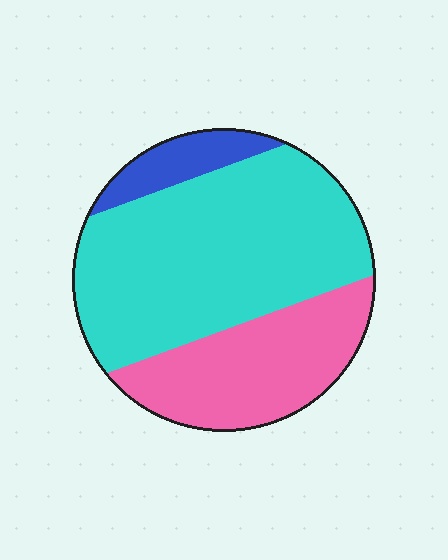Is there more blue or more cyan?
Cyan.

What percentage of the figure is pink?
Pink takes up about one third (1/3) of the figure.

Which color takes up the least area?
Blue, at roughly 10%.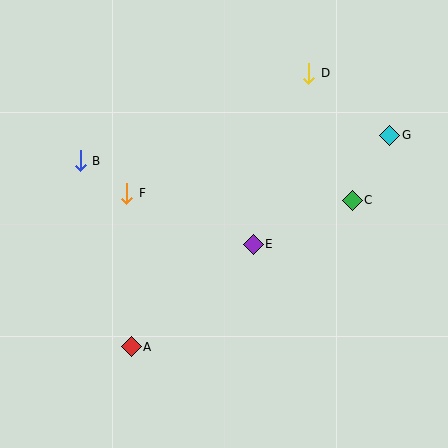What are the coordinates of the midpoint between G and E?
The midpoint between G and E is at (321, 190).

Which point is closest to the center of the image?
Point E at (253, 244) is closest to the center.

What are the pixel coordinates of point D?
Point D is at (309, 73).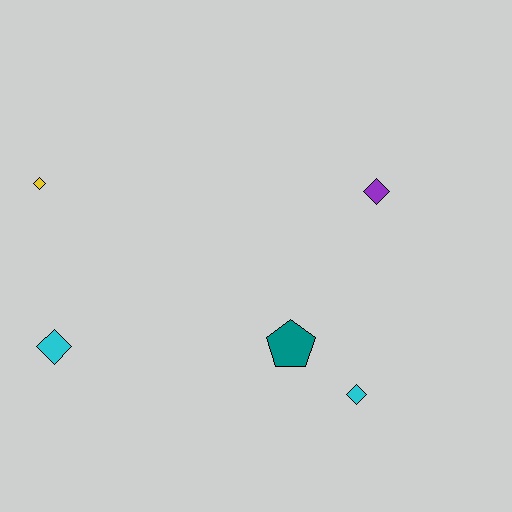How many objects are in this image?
There are 5 objects.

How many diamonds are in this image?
There are 4 diamonds.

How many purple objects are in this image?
There is 1 purple object.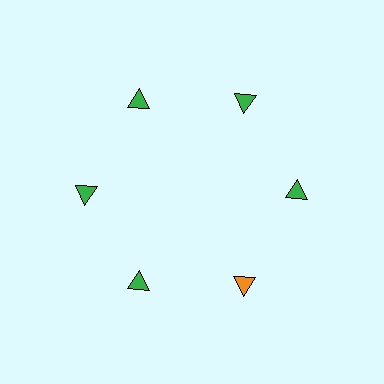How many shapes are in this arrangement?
There are 6 shapes arranged in a ring pattern.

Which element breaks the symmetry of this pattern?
The orange triangle at roughly the 5 o'clock position breaks the symmetry. All other shapes are green triangles.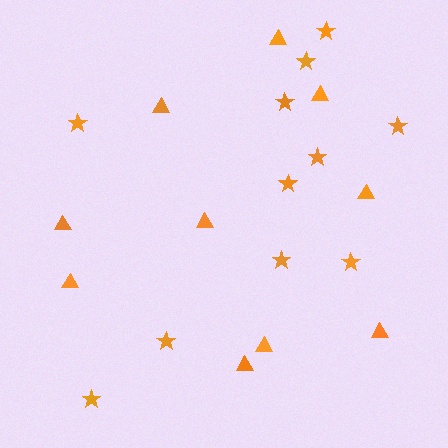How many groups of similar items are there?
There are 2 groups: one group of stars (11) and one group of triangles (10).